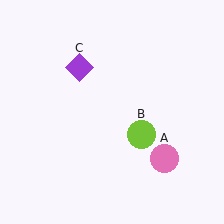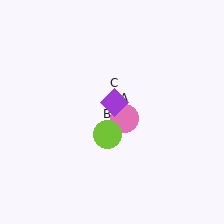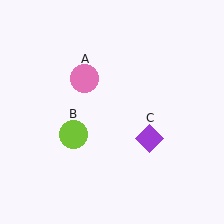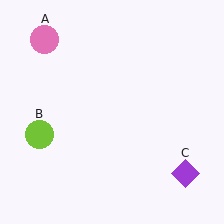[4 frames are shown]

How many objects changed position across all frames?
3 objects changed position: pink circle (object A), lime circle (object B), purple diamond (object C).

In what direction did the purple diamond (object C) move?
The purple diamond (object C) moved down and to the right.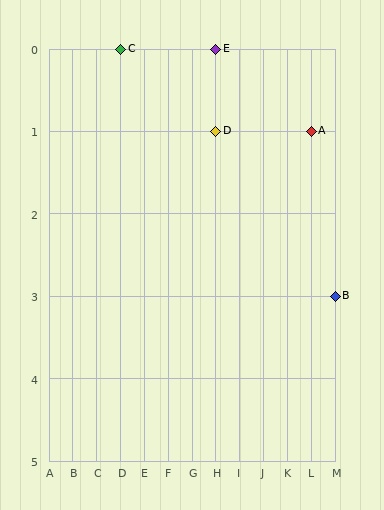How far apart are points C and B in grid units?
Points C and B are 9 columns and 3 rows apart (about 9.5 grid units diagonally).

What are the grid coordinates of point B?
Point B is at grid coordinates (M, 3).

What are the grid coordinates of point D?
Point D is at grid coordinates (H, 1).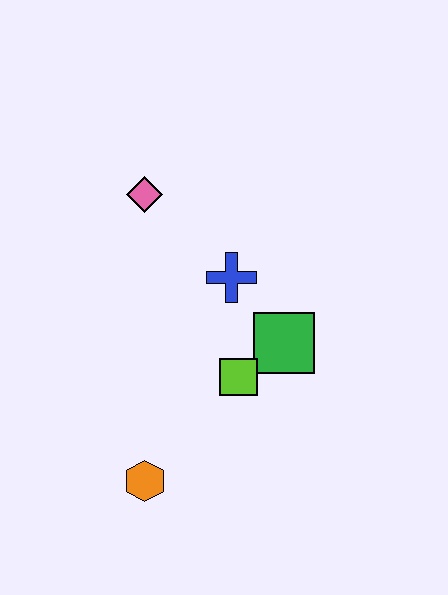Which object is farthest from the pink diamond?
The orange hexagon is farthest from the pink diamond.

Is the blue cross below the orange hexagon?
No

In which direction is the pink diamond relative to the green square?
The pink diamond is above the green square.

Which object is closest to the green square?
The lime square is closest to the green square.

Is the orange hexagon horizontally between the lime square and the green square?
No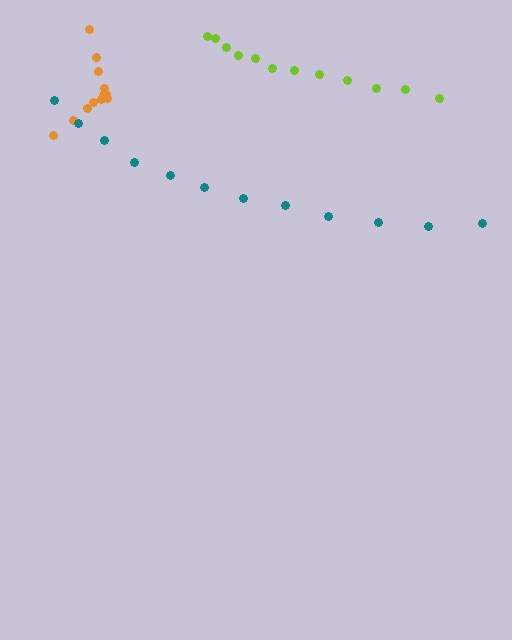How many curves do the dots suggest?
There are 3 distinct paths.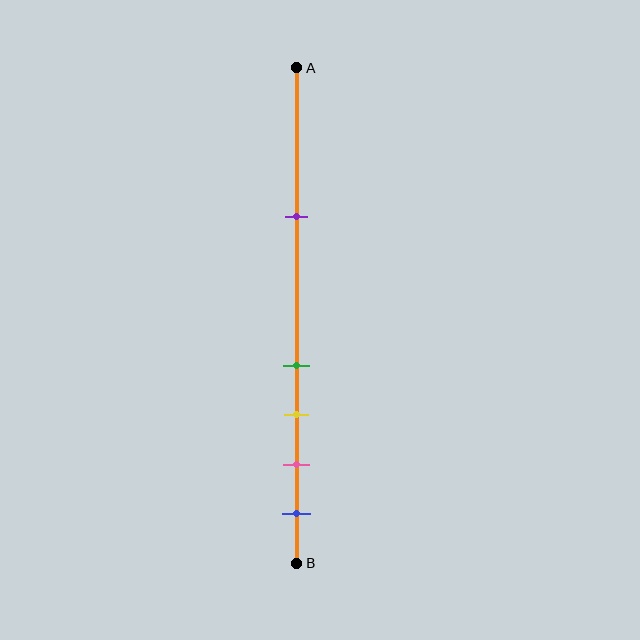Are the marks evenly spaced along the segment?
No, the marks are not evenly spaced.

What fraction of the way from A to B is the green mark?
The green mark is approximately 60% (0.6) of the way from A to B.